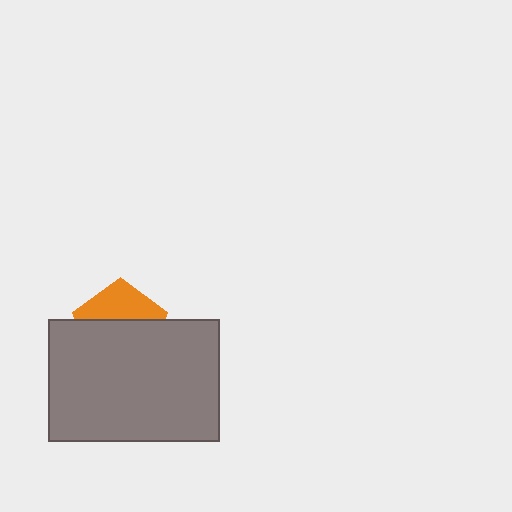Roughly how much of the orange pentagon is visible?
A small part of it is visible (roughly 38%).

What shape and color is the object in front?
The object in front is a gray rectangle.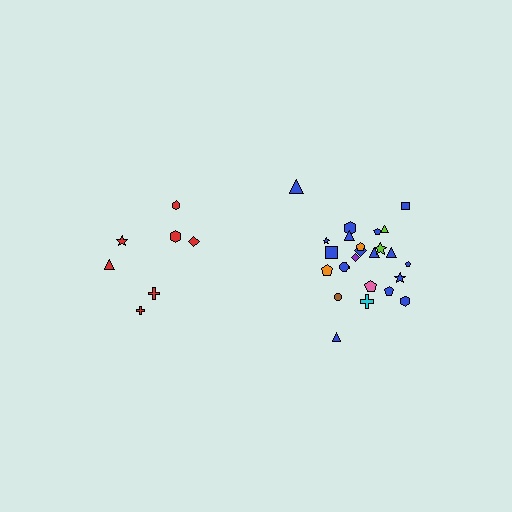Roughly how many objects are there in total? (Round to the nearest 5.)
Roughly 30 objects in total.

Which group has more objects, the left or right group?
The right group.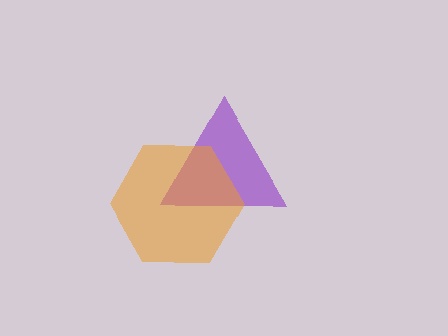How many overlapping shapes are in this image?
There are 2 overlapping shapes in the image.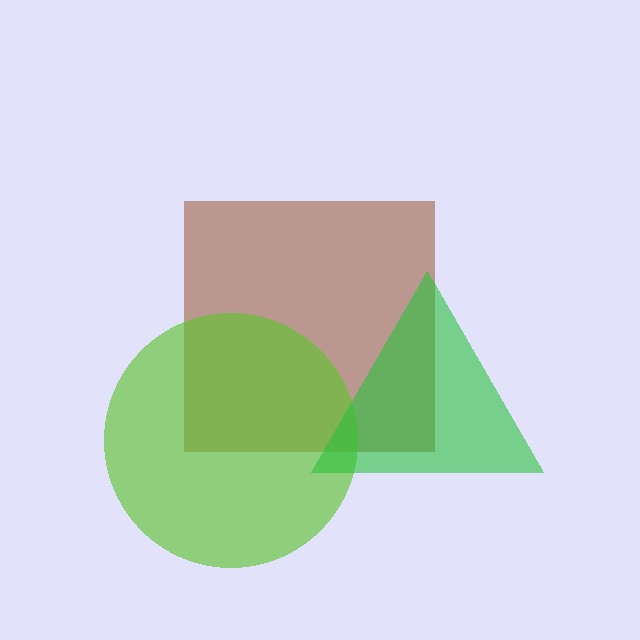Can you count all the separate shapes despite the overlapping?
Yes, there are 3 separate shapes.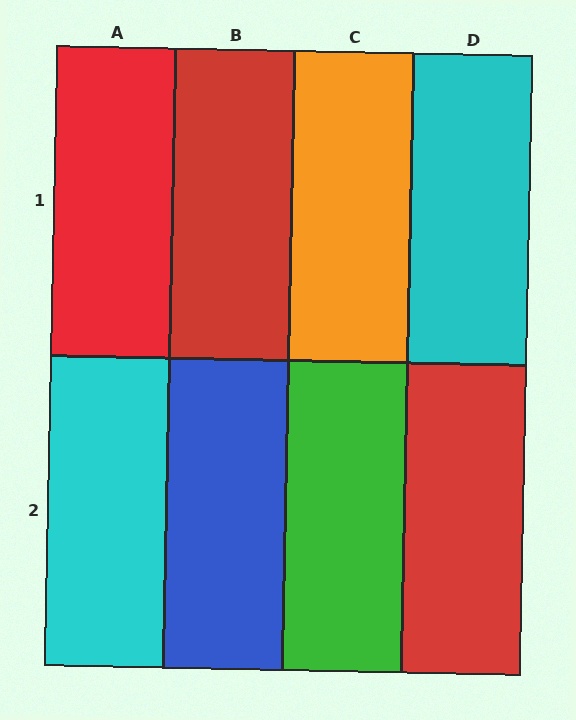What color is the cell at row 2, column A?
Cyan.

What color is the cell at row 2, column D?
Red.